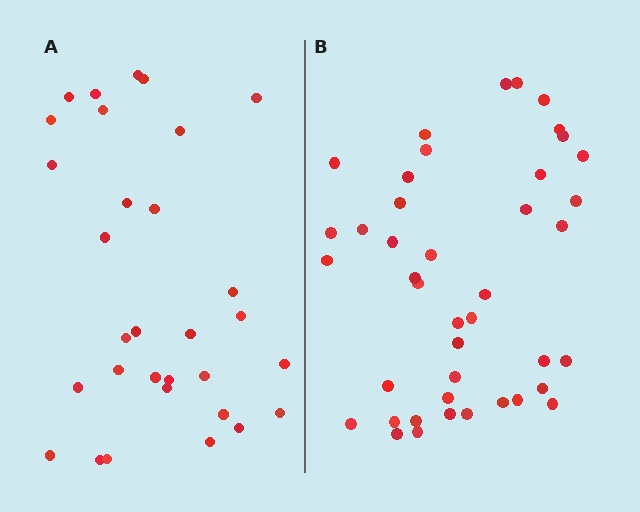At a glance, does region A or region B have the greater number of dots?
Region B (the right region) has more dots.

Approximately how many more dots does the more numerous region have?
Region B has roughly 12 or so more dots than region A.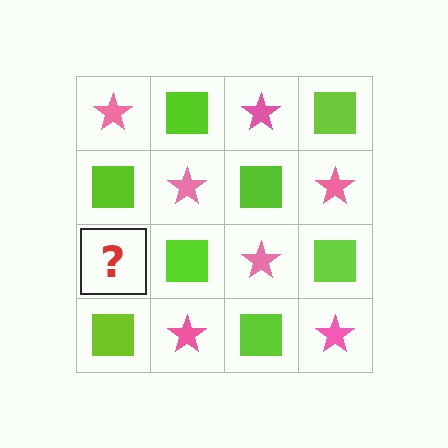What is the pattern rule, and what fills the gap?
The rule is that it alternates pink star and lime square in a checkerboard pattern. The gap should be filled with a pink star.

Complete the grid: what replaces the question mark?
The question mark should be replaced with a pink star.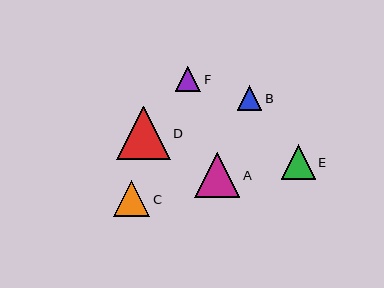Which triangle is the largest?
Triangle D is the largest with a size of approximately 53 pixels.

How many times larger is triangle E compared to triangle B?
Triangle E is approximately 1.4 times the size of triangle B.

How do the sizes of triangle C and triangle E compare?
Triangle C and triangle E are approximately the same size.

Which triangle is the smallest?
Triangle B is the smallest with a size of approximately 24 pixels.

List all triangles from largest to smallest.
From largest to smallest: D, A, C, E, F, B.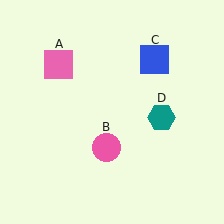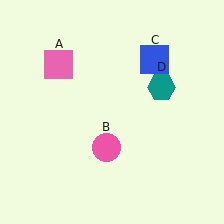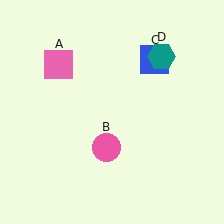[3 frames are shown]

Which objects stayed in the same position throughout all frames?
Pink square (object A) and pink circle (object B) and blue square (object C) remained stationary.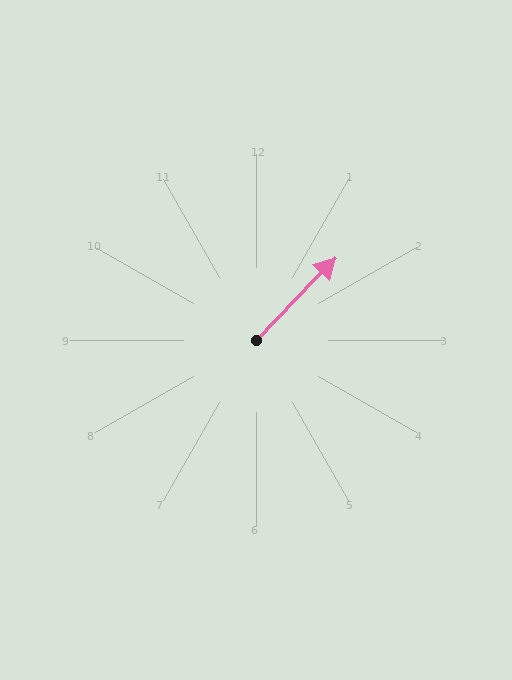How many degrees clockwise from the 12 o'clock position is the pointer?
Approximately 44 degrees.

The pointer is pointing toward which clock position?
Roughly 1 o'clock.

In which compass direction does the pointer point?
Northeast.